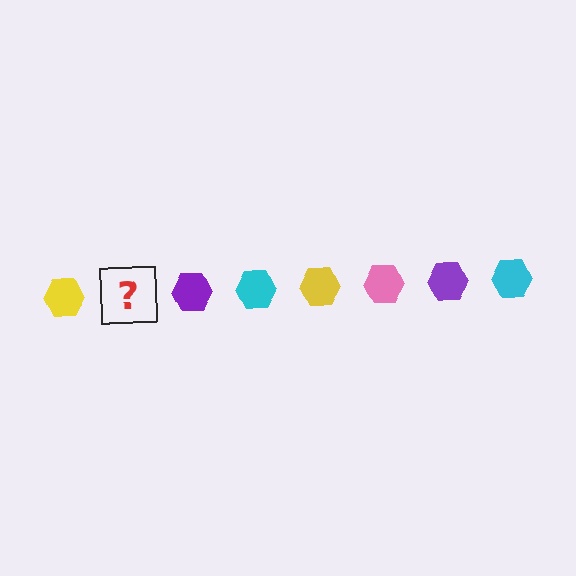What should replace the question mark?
The question mark should be replaced with a pink hexagon.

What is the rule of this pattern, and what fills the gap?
The rule is that the pattern cycles through yellow, pink, purple, cyan hexagons. The gap should be filled with a pink hexagon.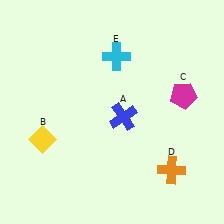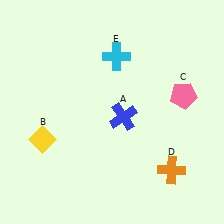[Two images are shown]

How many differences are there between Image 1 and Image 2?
There is 1 difference between the two images.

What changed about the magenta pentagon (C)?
In Image 1, C is magenta. In Image 2, it changed to pink.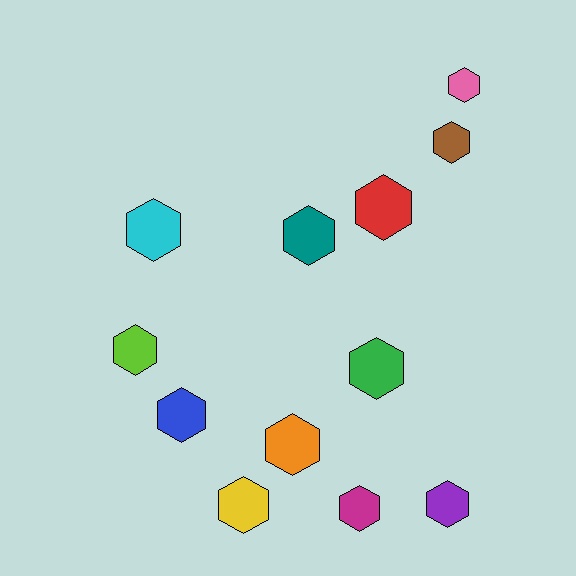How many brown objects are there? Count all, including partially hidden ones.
There is 1 brown object.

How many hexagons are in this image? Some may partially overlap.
There are 12 hexagons.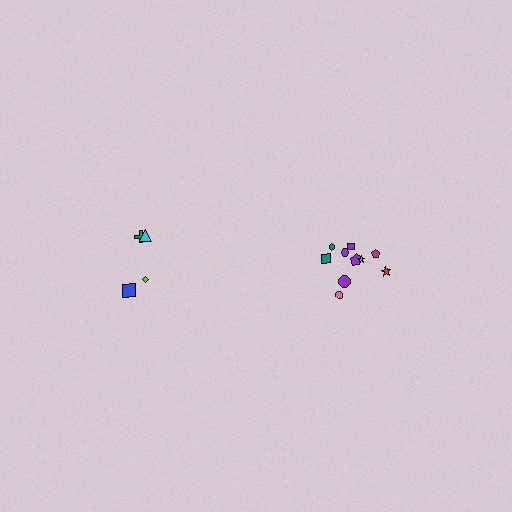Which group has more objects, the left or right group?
The right group.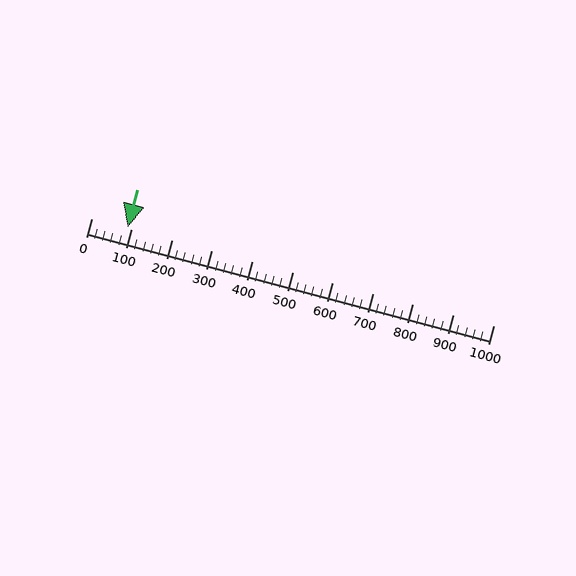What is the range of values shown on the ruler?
The ruler shows values from 0 to 1000.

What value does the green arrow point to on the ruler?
The green arrow points to approximately 90.